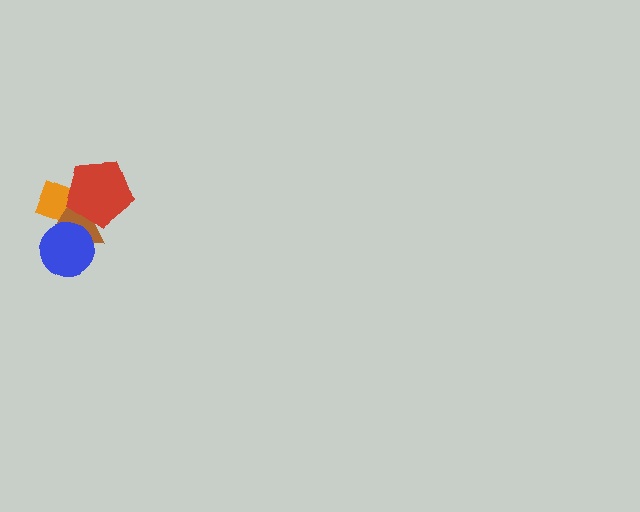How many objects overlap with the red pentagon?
2 objects overlap with the red pentagon.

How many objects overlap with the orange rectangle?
3 objects overlap with the orange rectangle.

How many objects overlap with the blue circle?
2 objects overlap with the blue circle.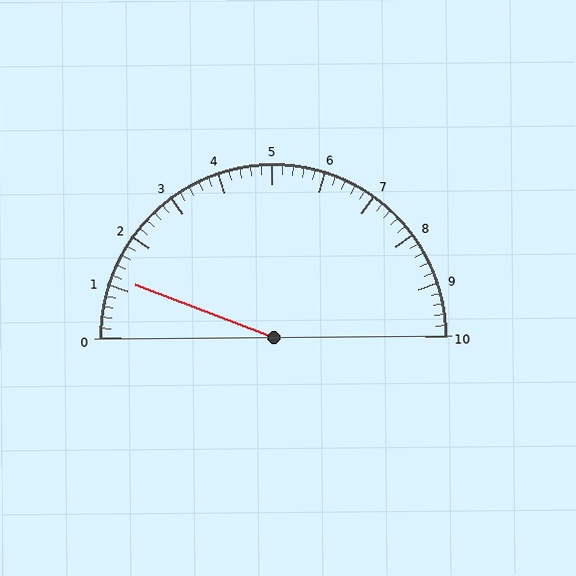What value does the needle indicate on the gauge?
The needle indicates approximately 1.2.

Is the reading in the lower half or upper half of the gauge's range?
The reading is in the lower half of the range (0 to 10).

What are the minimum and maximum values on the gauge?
The gauge ranges from 0 to 10.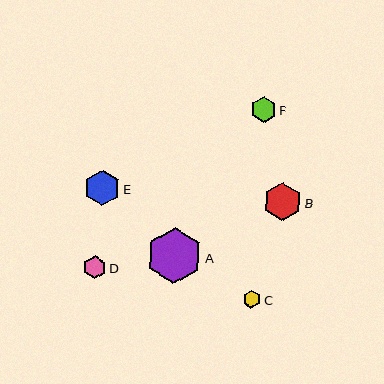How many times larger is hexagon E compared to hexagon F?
Hexagon E is approximately 1.4 times the size of hexagon F.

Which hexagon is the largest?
Hexagon A is the largest with a size of approximately 56 pixels.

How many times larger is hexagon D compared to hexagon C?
Hexagon D is approximately 1.3 times the size of hexagon C.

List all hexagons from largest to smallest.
From largest to smallest: A, B, E, F, D, C.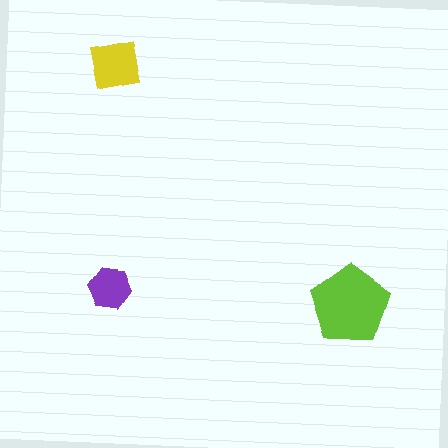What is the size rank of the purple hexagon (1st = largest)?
3rd.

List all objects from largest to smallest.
The lime pentagon, the yellow square, the purple hexagon.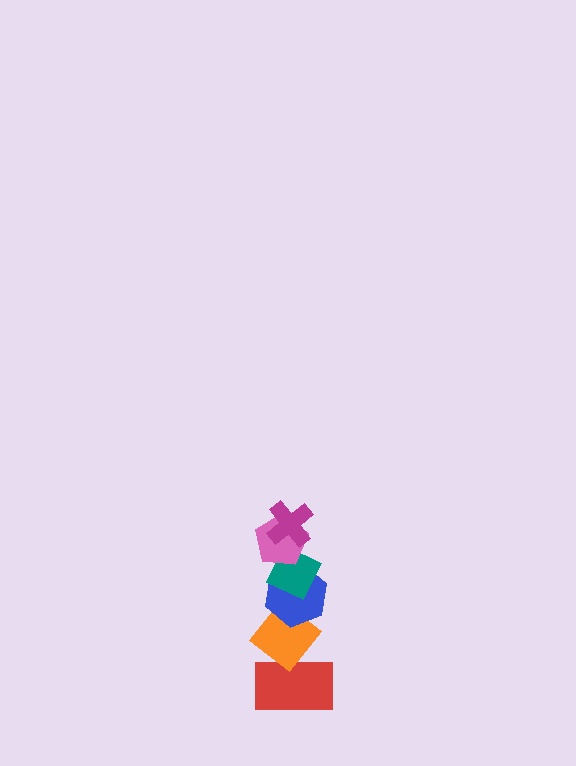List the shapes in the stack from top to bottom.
From top to bottom: the magenta cross, the pink pentagon, the teal diamond, the blue hexagon, the orange diamond, the red rectangle.